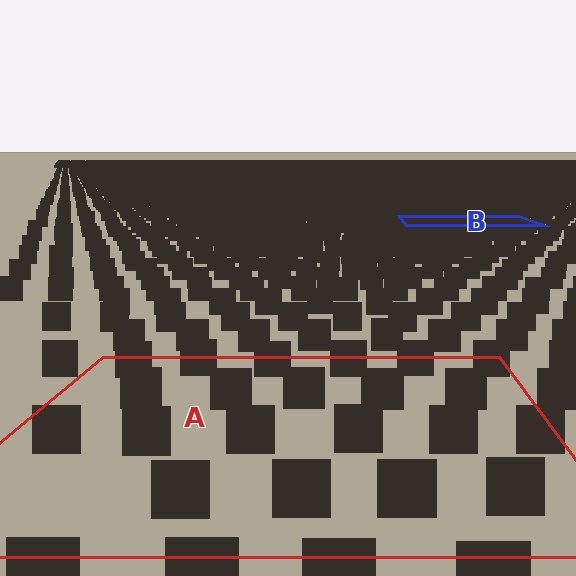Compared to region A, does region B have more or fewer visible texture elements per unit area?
Region B has more texture elements per unit area — they are packed more densely because it is farther away.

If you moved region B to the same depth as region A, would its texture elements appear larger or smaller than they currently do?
They would appear larger. At a closer depth, the same texture elements are projected at a bigger on-screen size.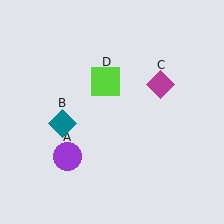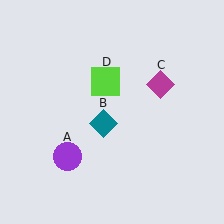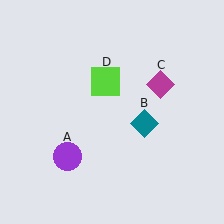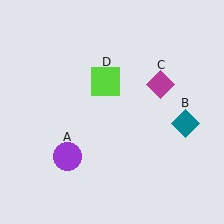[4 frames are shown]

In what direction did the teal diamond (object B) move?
The teal diamond (object B) moved right.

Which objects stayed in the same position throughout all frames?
Purple circle (object A) and magenta diamond (object C) and lime square (object D) remained stationary.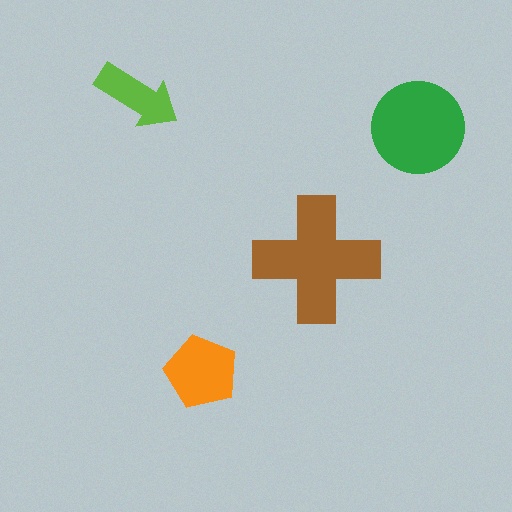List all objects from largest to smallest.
The brown cross, the green circle, the orange pentagon, the lime arrow.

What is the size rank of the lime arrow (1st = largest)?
4th.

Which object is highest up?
The lime arrow is topmost.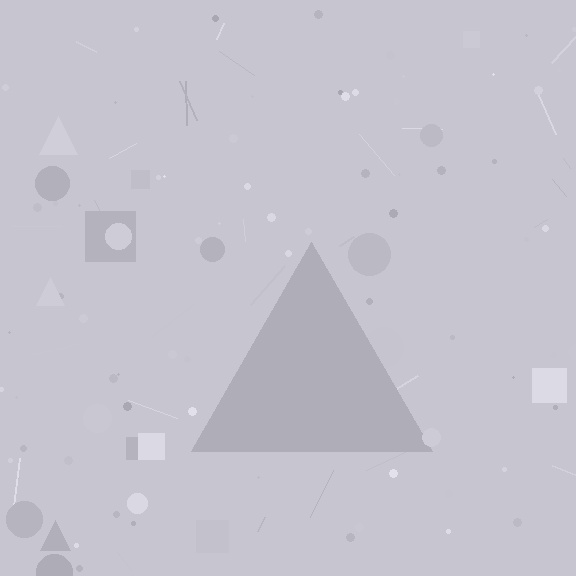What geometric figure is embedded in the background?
A triangle is embedded in the background.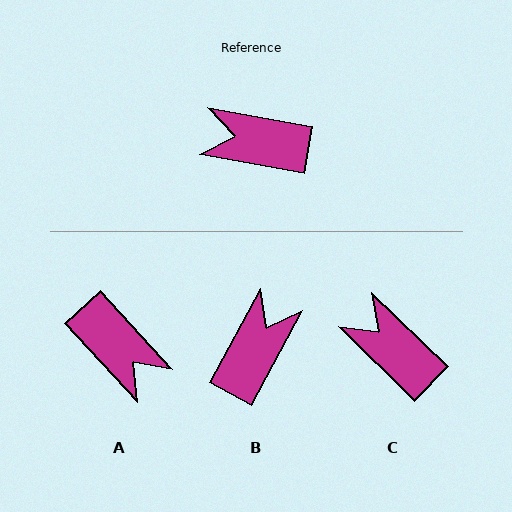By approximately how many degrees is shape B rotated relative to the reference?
Approximately 108 degrees clockwise.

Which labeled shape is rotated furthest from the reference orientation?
A, about 143 degrees away.